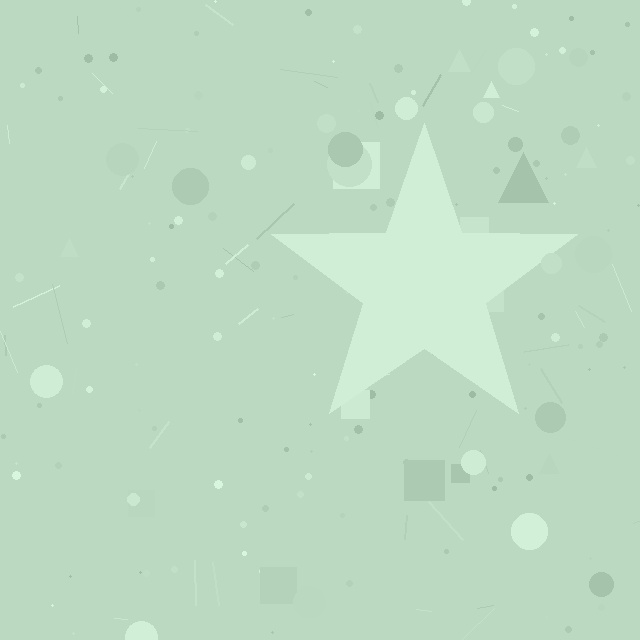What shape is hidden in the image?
A star is hidden in the image.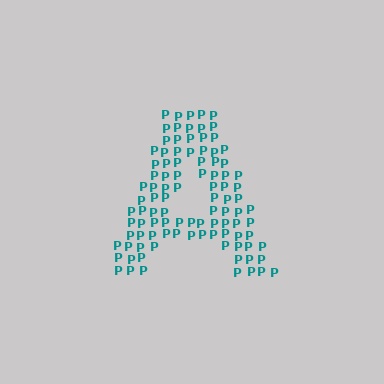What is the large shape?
The large shape is the letter A.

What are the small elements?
The small elements are letter P's.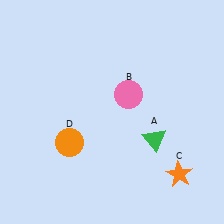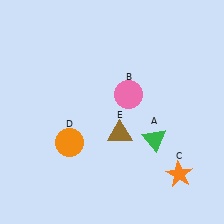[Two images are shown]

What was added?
A brown triangle (E) was added in Image 2.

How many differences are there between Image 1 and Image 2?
There is 1 difference between the two images.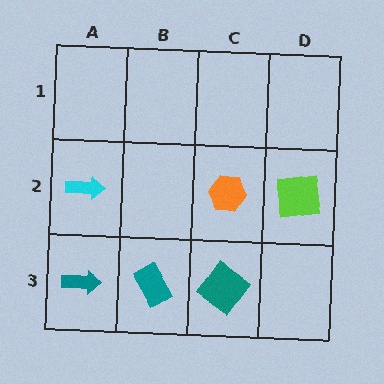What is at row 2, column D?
A lime square.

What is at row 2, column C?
An orange hexagon.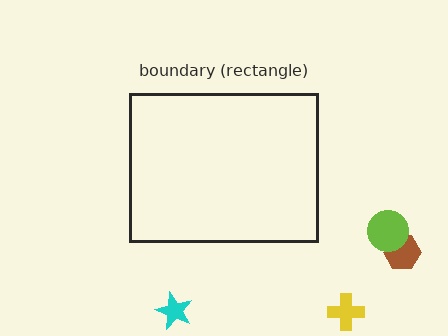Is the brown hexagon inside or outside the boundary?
Outside.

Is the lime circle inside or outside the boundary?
Outside.